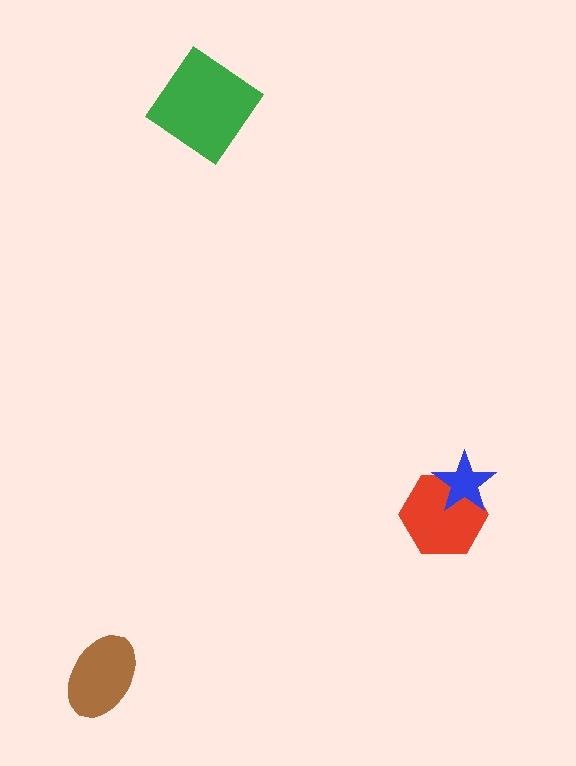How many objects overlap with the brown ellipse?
0 objects overlap with the brown ellipse.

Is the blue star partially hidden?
No, no other shape covers it.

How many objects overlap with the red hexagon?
1 object overlaps with the red hexagon.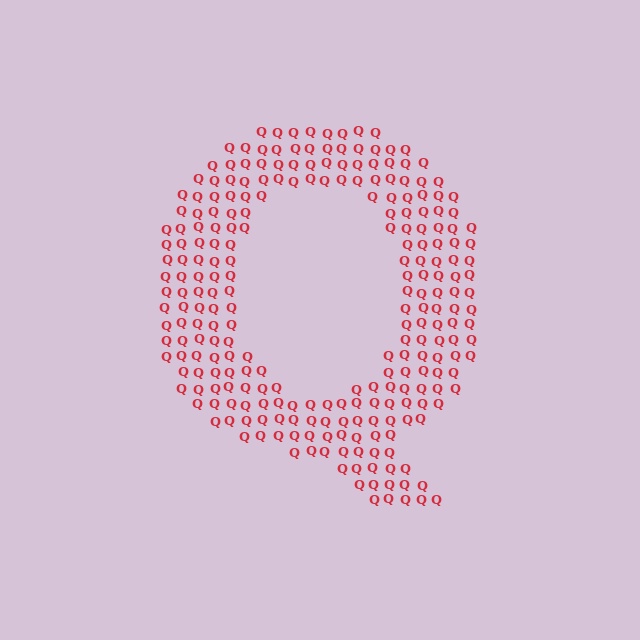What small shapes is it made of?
It is made of small letter Q's.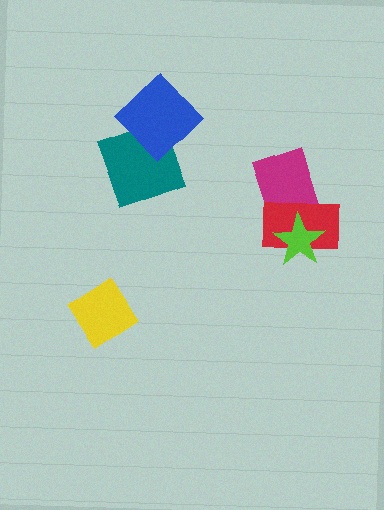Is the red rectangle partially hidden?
Yes, it is partially covered by another shape.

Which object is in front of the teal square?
The blue diamond is in front of the teal square.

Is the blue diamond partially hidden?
No, no other shape covers it.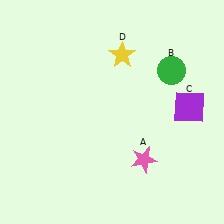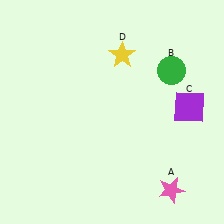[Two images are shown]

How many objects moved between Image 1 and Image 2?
1 object moved between the two images.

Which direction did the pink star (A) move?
The pink star (A) moved down.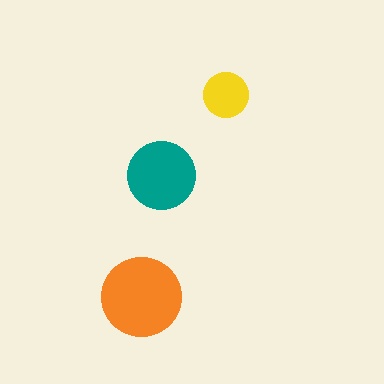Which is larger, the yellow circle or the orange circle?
The orange one.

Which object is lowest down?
The orange circle is bottommost.